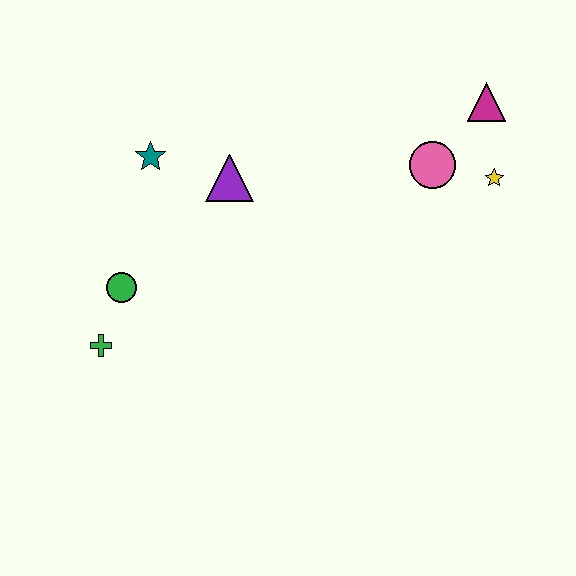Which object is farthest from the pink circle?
The green cross is farthest from the pink circle.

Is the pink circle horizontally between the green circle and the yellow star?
Yes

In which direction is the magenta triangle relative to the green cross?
The magenta triangle is to the right of the green cross.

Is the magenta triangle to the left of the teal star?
No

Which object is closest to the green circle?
The green cross is closest to the green circle.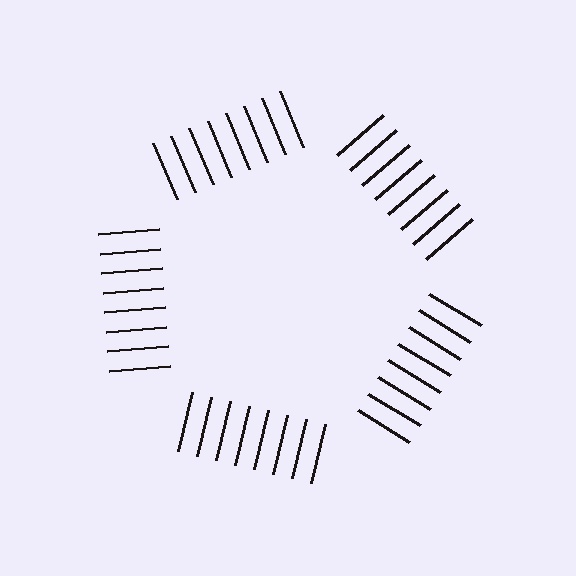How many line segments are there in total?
40 — 8 along each of the 5 edges.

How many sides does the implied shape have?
5 sides — the line-ends trace a pentagon.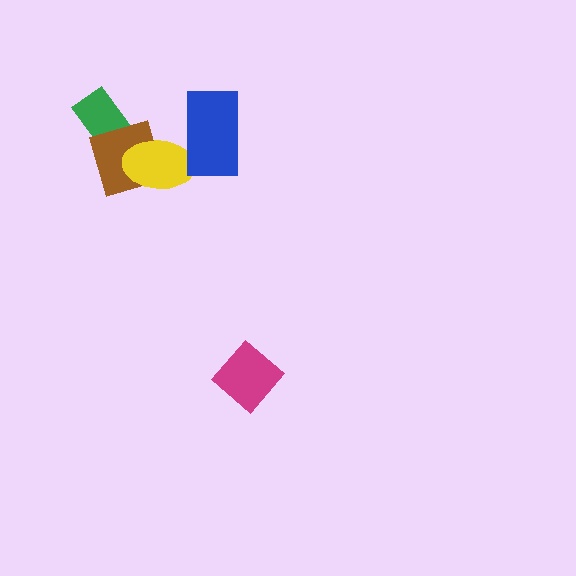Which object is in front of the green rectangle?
The brown diamond is in front of the green rectangle.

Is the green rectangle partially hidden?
Yes, it is partially covered by another shape.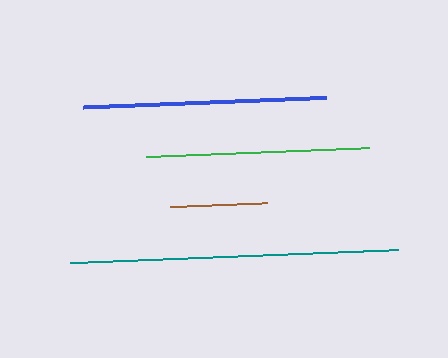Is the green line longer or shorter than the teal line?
The teal line is longer than the green line.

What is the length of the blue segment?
The blue segment is approximately 243 pixels long.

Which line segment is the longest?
The teal line is the longest at approximately 328 pixels.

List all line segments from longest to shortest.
From longest to shortest: teal, blue, green, brown.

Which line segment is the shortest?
The brown line is the shortest at approximately 97 pixels.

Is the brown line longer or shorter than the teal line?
The teal line is longer than the brown line.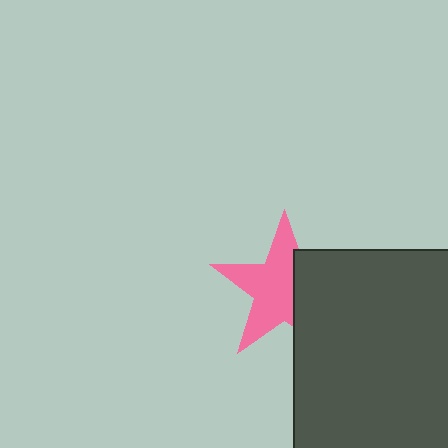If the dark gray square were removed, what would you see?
You would see the complete pink star.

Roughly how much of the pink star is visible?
About half of it is visible (roughly 63%).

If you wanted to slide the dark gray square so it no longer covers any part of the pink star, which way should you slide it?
Slide it right — that is the most direct way to separate the two shapes.